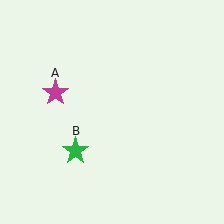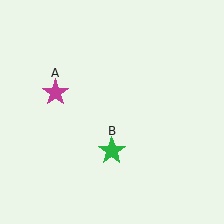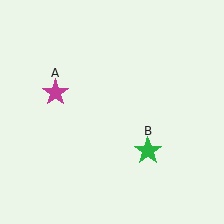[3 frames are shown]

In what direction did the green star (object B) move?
The green star (object B) moved right.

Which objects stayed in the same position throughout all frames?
Magenta star (object A) remained stationary.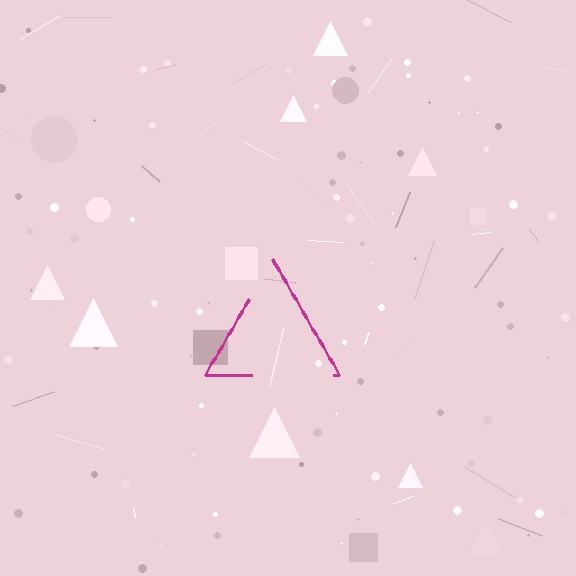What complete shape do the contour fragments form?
The contour fragments form a triangle.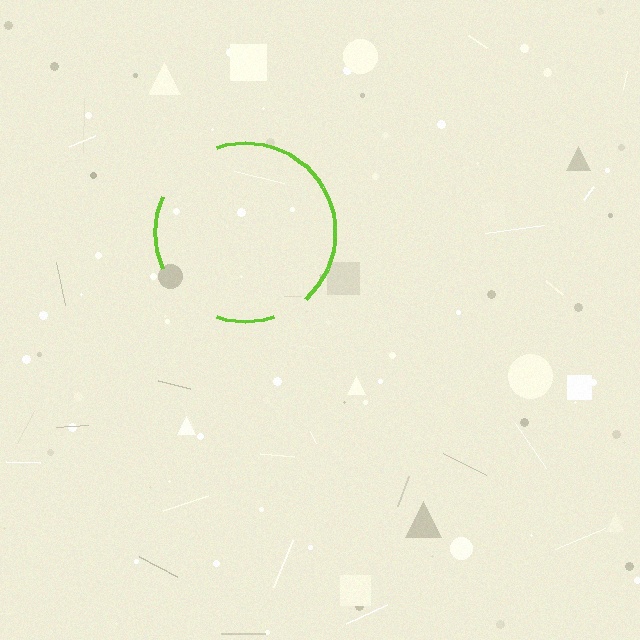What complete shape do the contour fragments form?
The contour fragments form a circle.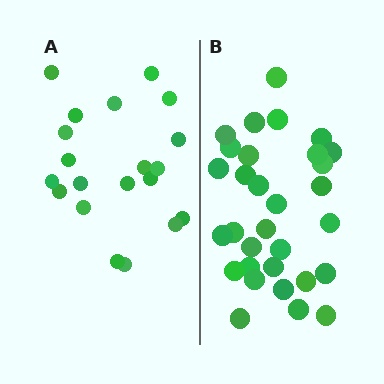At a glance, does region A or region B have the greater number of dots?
Region B (the right region) has more dots.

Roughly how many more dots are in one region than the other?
Region B has roughly 12 or so more dots than region A.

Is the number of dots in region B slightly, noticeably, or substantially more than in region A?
Region B has substantially more. The ratio is roughly 1.6 to 1.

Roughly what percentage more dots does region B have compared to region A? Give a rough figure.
About 55% more.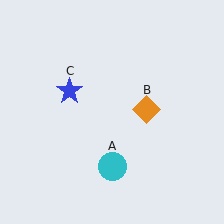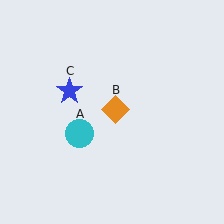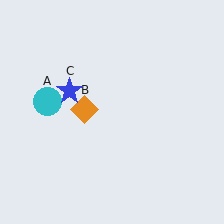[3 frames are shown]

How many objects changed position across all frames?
2 objects changed position: cyan circle (object A), orange diamond (object B).